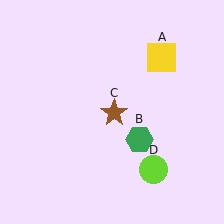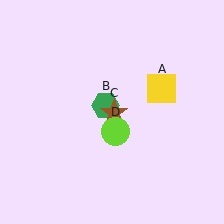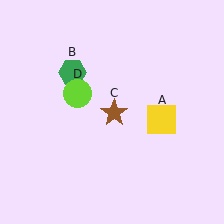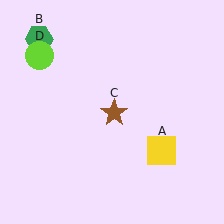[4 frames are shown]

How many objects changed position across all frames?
3 objects changed position: yellow square (object A), green hexagon (object B), lime circle (object D).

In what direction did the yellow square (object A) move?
The yellow square (object A) moved down.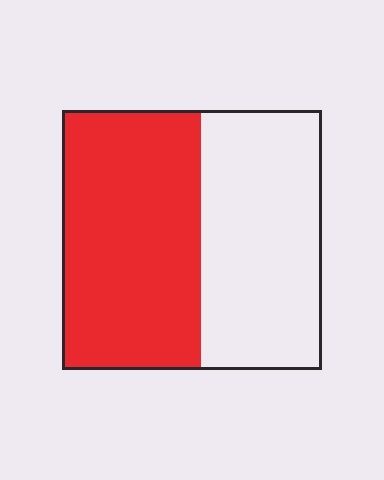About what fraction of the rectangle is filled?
About one half (1/2).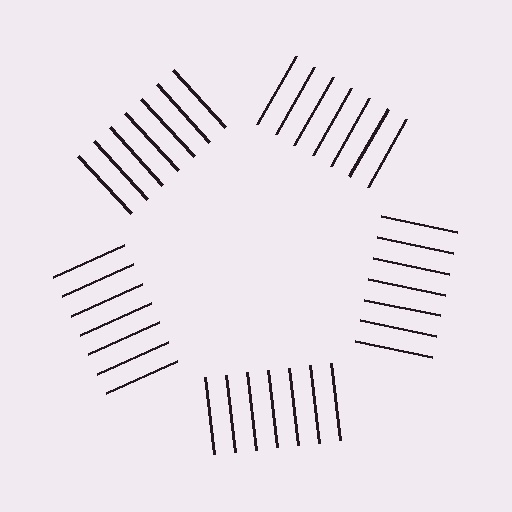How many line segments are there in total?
35 — 7 along each of the 5 edges.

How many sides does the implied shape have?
5 sides — the line-ends trace a pentagon.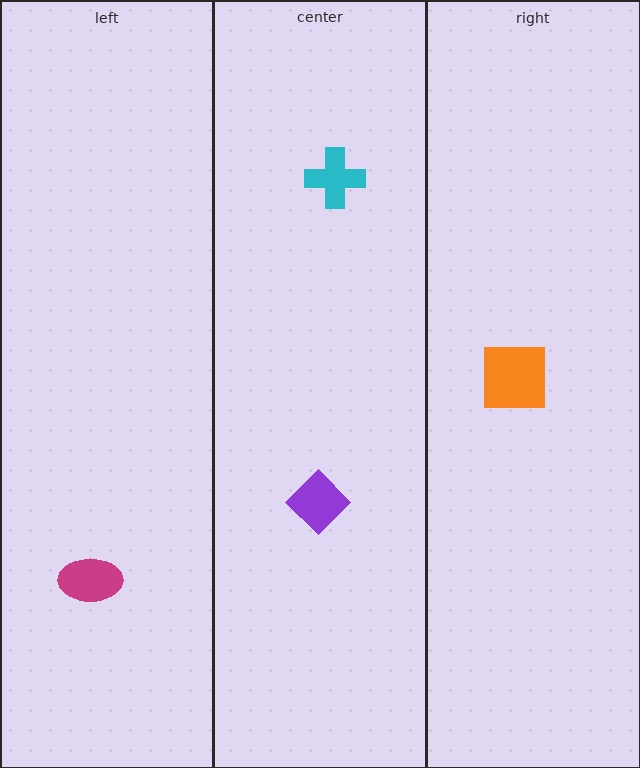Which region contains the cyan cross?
The center region.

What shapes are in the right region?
The orange square.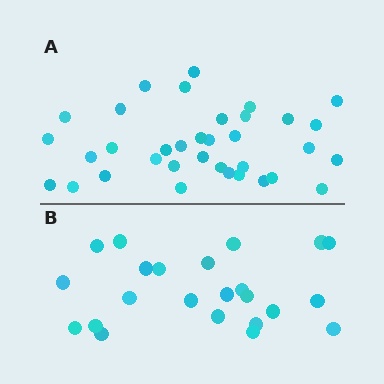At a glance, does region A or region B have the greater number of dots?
Region A (the top region) has more dots.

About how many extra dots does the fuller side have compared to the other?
Region A has roughly 12 or so more dots than region B.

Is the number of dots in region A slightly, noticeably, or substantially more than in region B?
Region A has substantially more. The ratio is roughly 1.5 to 1.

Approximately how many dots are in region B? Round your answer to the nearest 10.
About 20 dots. (The exact count is 23, which rounds to 20.)